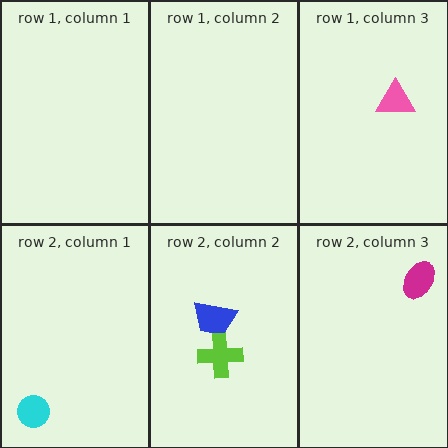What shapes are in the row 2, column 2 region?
The blue trapezoid, the lime cross.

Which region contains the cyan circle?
The row 2, column 1 region.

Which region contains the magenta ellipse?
The row 2, column 3 region.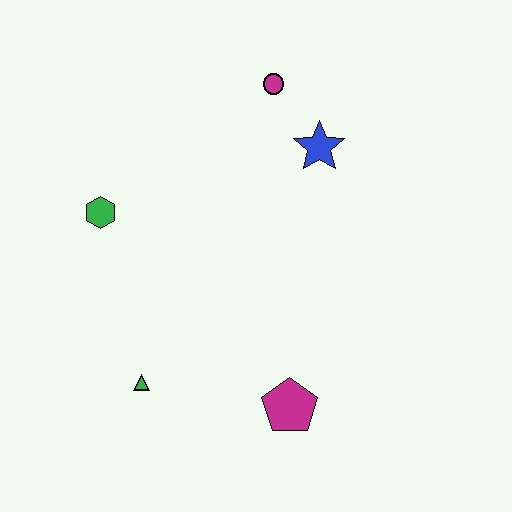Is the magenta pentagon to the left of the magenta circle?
No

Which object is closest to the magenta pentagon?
The green triangle is closest to the magenta pentagon.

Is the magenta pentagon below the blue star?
Yes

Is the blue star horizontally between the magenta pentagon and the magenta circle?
No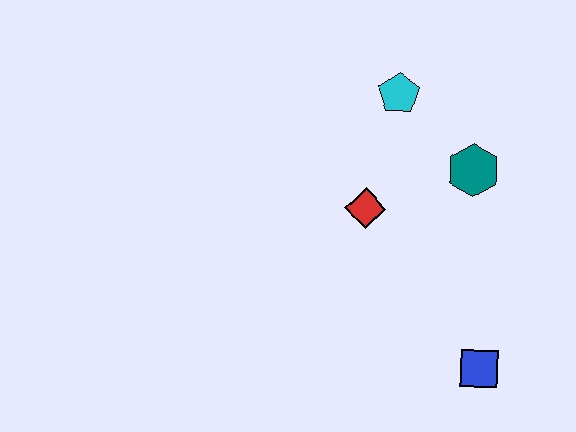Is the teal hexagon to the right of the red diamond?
Yes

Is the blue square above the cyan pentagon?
No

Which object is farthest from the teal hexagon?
The blue square is farthest from the teal hexagon.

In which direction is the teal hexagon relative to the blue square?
The teal hexagon is above the blue square.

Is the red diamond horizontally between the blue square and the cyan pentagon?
No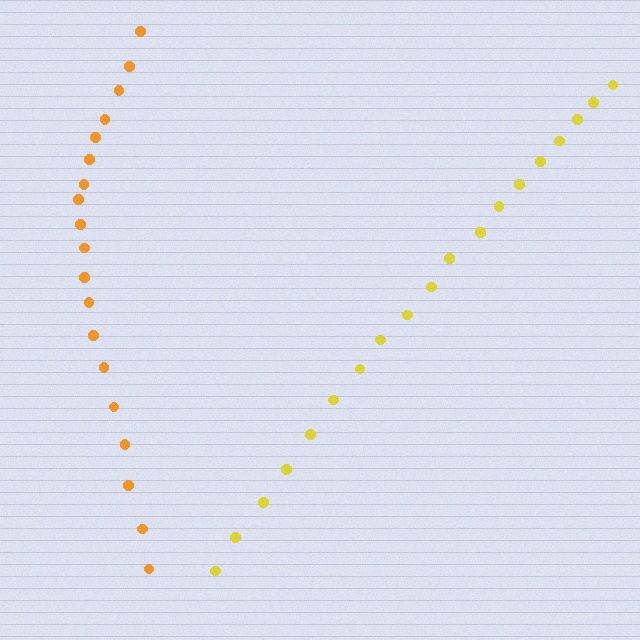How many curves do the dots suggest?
There are 2 distinct paths.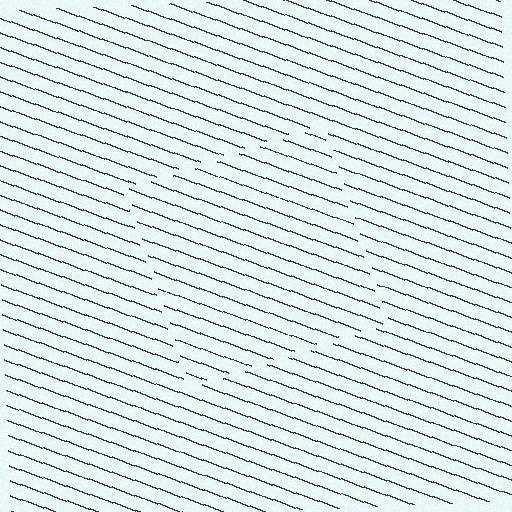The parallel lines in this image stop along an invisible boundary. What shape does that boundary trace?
An illusory square. The interior of the shape contains the same grating, shifted by half a period — the contour is defined by the phase discontinuity where line-ends from the inner and outer gratings abut.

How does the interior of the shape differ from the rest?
The interior of the shape contains the same grating, shifted by half a period — the contour is defined by the phase discontinuity where line-ends from the inner and outer gratings abut.